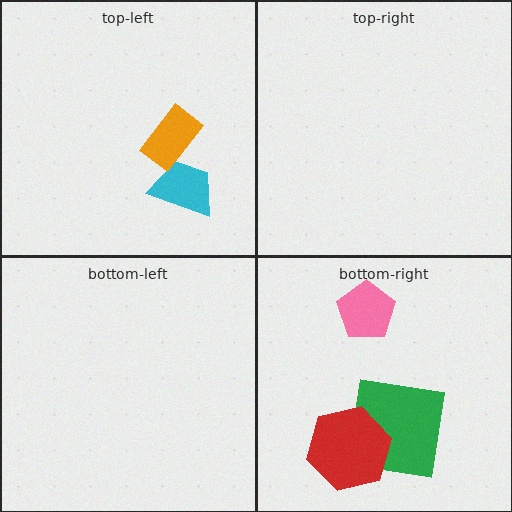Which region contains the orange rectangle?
The top-left region.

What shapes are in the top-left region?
The cyan trapezoid, the orange rectangle.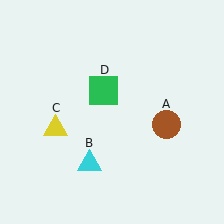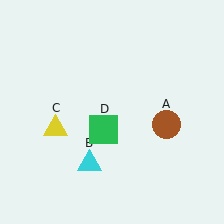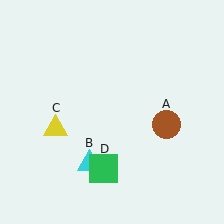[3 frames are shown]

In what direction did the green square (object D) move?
The green square (object D) moved down.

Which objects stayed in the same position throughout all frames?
Brown circle (object A) and cyan triangle (object B) and yellow triangle (object C) remained stationary.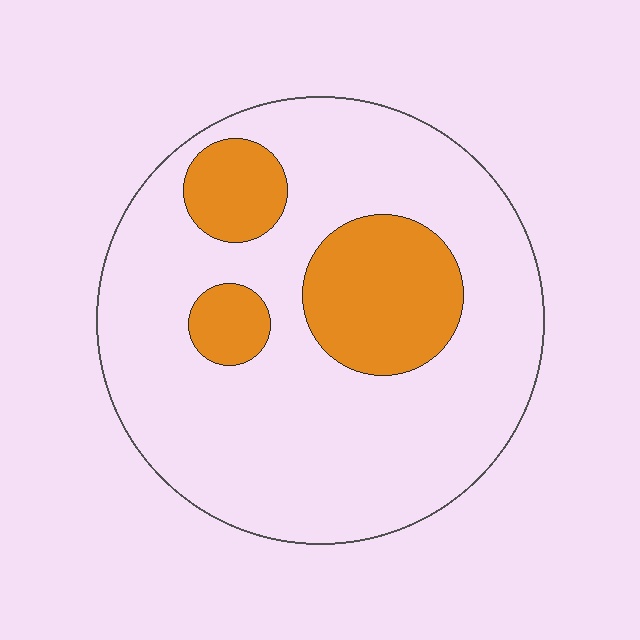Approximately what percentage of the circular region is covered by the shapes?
Approximately 20%.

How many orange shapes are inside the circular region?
3.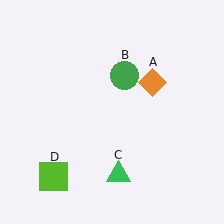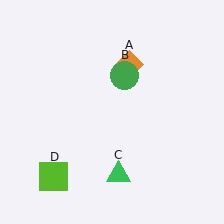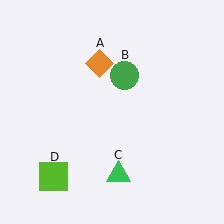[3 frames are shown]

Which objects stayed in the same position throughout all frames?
Green circle (object B) and green triangle (object C) and lime square (object D) remained stationary.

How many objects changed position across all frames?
1 object changed position: orange diamond (object A).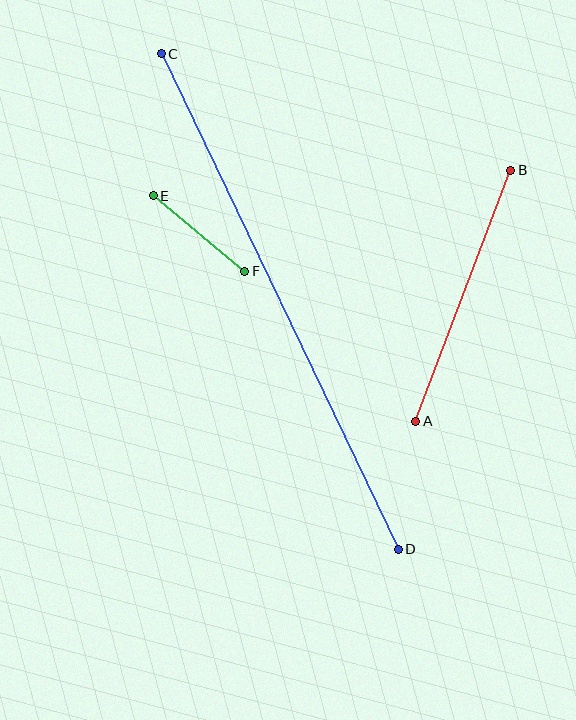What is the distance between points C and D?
The distance is approximately 549 pixels.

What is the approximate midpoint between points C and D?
The midpoint is at approximately (280, 302) pixels.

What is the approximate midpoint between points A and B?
The midpoint is at approximately (463, 296) pixels.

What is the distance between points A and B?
The distance is approximately 269 pixels.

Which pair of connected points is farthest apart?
Points C and D are farthest apart.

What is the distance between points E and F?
The distance is approximately 119 pixels.